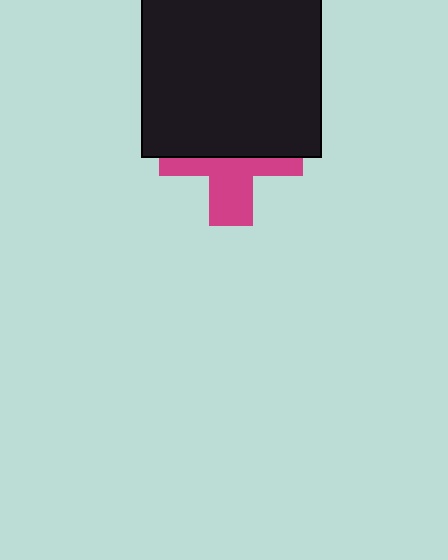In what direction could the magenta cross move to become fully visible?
The magenta cross could move down. That would shift it out from behind the black rectangle entirely.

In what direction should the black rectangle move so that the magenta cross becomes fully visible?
The black rectangle should move up. That is the shortest direction to clear the overlap and leave the magenta cross fully visible.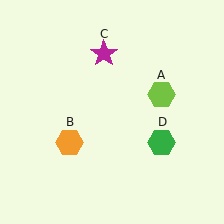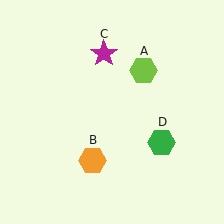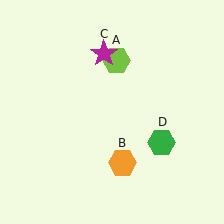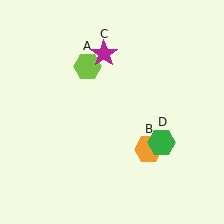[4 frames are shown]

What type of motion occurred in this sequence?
The lime hexagon (object A), orange hexagon (object B) rotated counterclockwise around the center of the scene.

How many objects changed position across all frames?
2 objects changed position: lime hexagon (object A), orange hexagon (object B).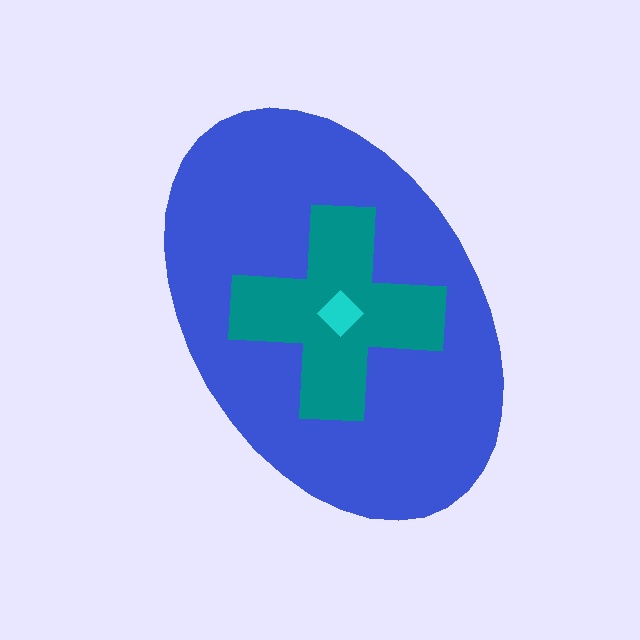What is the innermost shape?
The cyan diamond.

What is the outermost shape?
The blue ellipse.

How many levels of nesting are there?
3.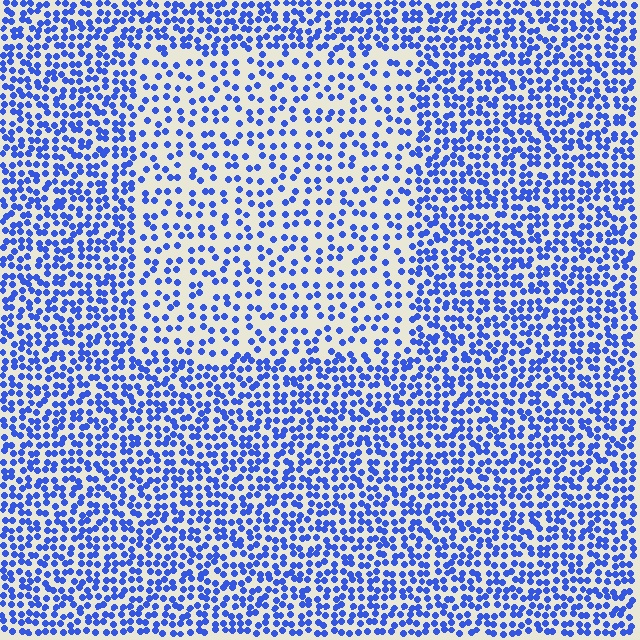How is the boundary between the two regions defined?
The boundary is defined by a change in element density (approximately 1.9x ratio). All elements are the same color, size, and shape.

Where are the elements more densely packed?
The elements are more densely packed outside the rectangle boundary.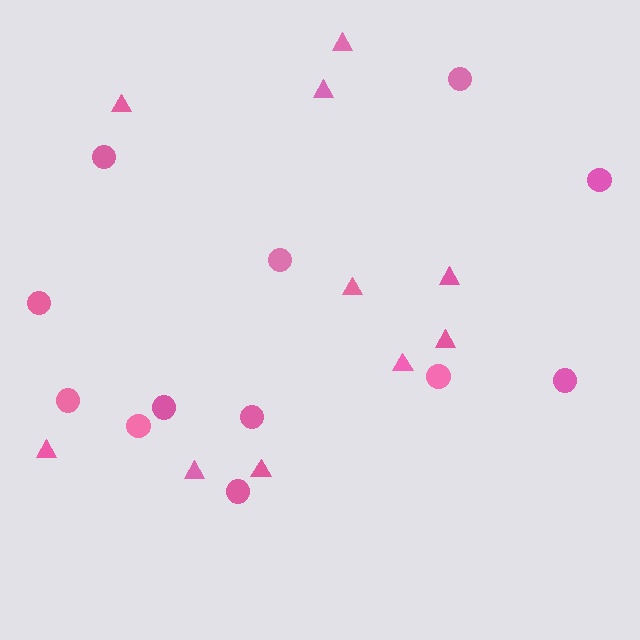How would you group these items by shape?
There are 2 groups: one group of circles (12) and one group of triangles (10).